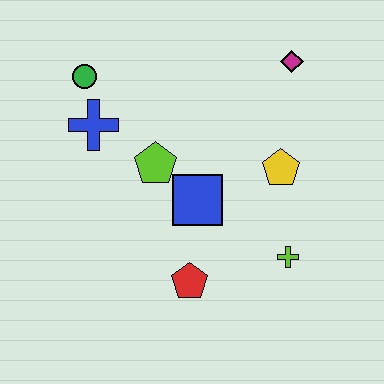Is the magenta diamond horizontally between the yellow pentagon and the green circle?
No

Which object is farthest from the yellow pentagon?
The green circle is farthest from the yellow pentagon.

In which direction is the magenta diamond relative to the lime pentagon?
The magenta diamond is to the right of the lime pentagon.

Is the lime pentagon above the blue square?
Yes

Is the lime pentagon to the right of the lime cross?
No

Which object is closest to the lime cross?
The yellow pentagon is closest to the lime cross.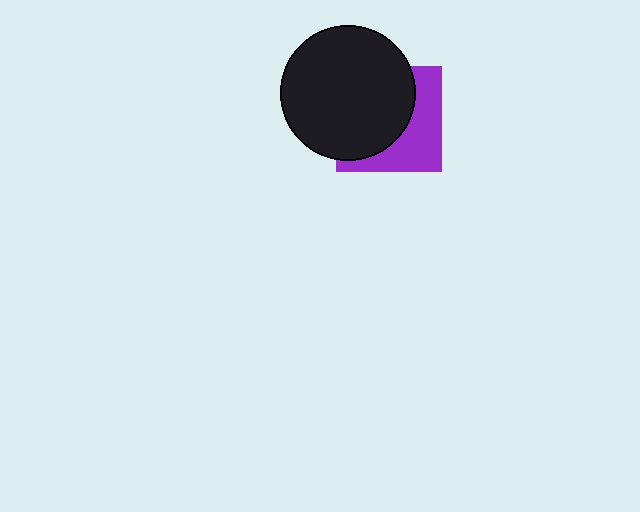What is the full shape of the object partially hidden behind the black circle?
The partially hidden object is a purple square.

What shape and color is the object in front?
The object in front is a black circle.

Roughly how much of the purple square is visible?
A small part of it is visible (roughly 41%).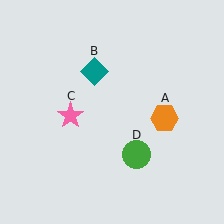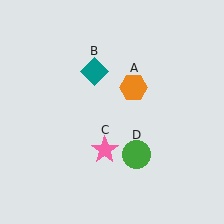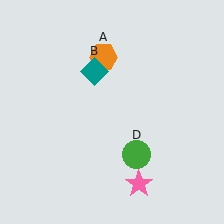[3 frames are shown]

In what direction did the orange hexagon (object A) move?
The orange hexagon (object A) moved up and to the left.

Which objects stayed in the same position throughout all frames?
Teal diamond (object B) and green circle (object D) remained stationary.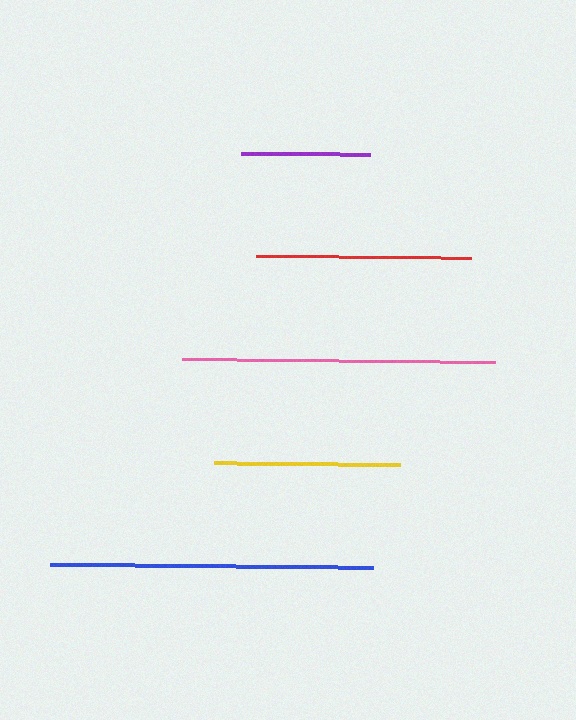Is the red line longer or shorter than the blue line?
The blue line is longer than the red line.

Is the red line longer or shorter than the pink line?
The pink line is longer than the red line.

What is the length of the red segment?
The red segment is approximately 214 pixels long.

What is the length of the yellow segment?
The yellow segment is approximately 186 pixels long.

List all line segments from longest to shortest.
From longest to shortest: blue, pink, red, yellow, purple.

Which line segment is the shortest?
The purple line is the shortest at approximately 129 pixels.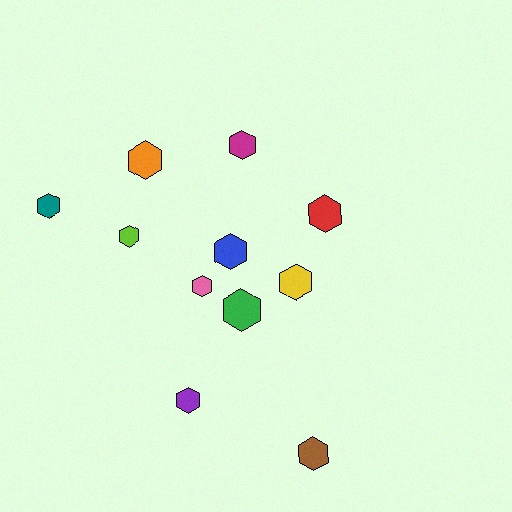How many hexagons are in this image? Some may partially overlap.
There are 11 hexagons.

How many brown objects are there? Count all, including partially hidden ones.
There is 1 brown object.